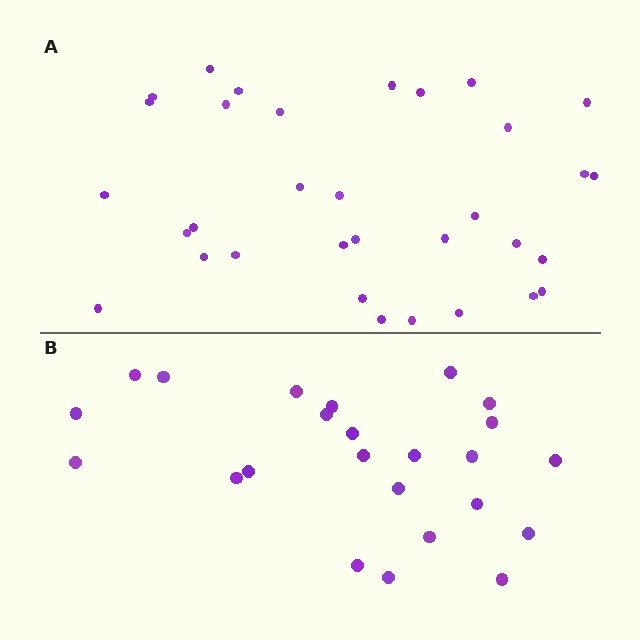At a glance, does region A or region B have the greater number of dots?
Region A (the top region) has more dots.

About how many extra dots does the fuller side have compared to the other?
Region A has roughly 8 or so more dots than region B.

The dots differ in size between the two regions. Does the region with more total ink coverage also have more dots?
No. Region B has more total ink coverage because its dots are larger, but region A actually contains more individual dots. Total area can be misleading — the number of items is what matters here.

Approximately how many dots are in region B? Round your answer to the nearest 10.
About 20 dots. (The exact count is 24, which rounds to 20.)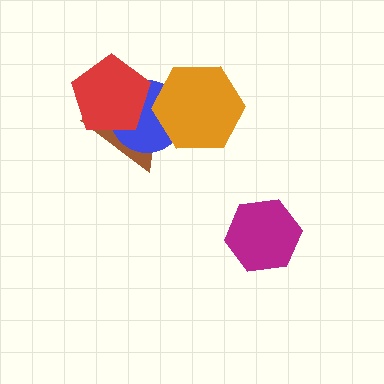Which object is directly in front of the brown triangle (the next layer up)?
The blue circle is directly in front of the brown triangle.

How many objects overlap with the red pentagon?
2 objects overlap with the red pentagon.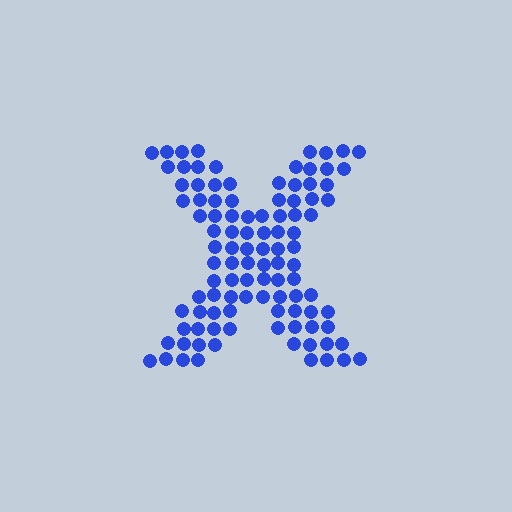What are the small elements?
The small elements are circles.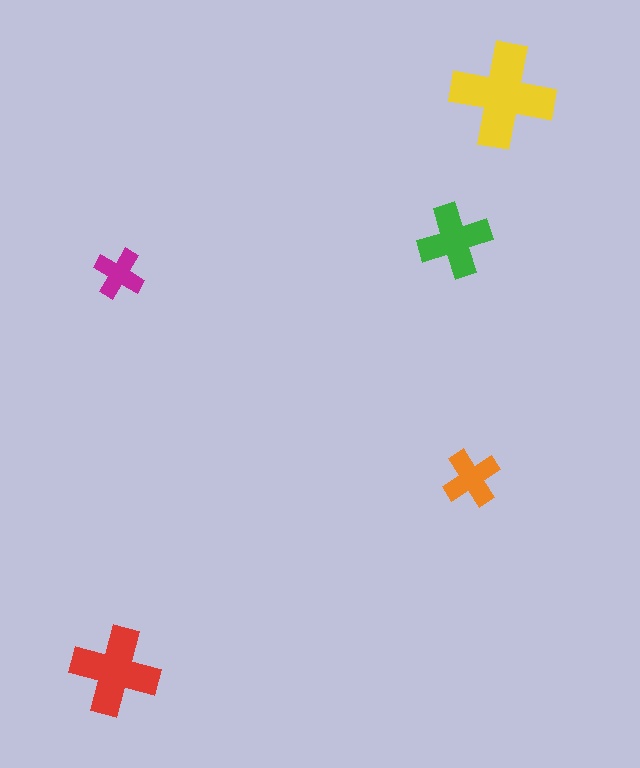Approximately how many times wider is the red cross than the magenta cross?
About 1.5 times wider.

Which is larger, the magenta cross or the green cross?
The green one.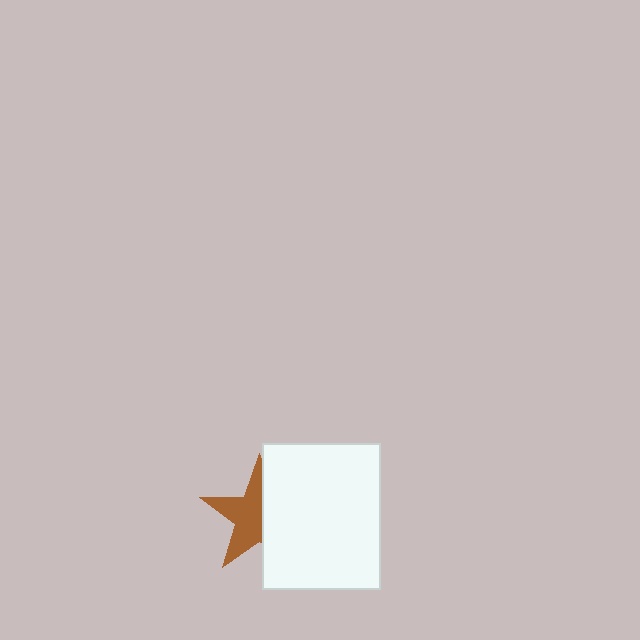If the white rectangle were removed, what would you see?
You would see the complete brown star.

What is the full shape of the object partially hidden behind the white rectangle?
The partially hidden object is a brown star.